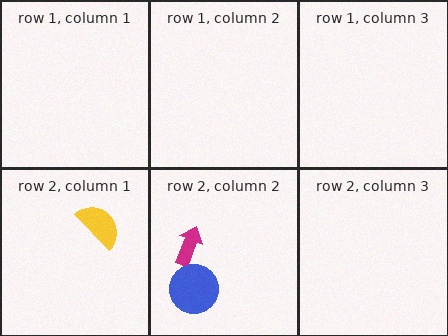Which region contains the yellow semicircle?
The row 2, column 1 region.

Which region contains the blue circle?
The row 2, column 2 region.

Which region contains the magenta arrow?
The row 2, column 2 region.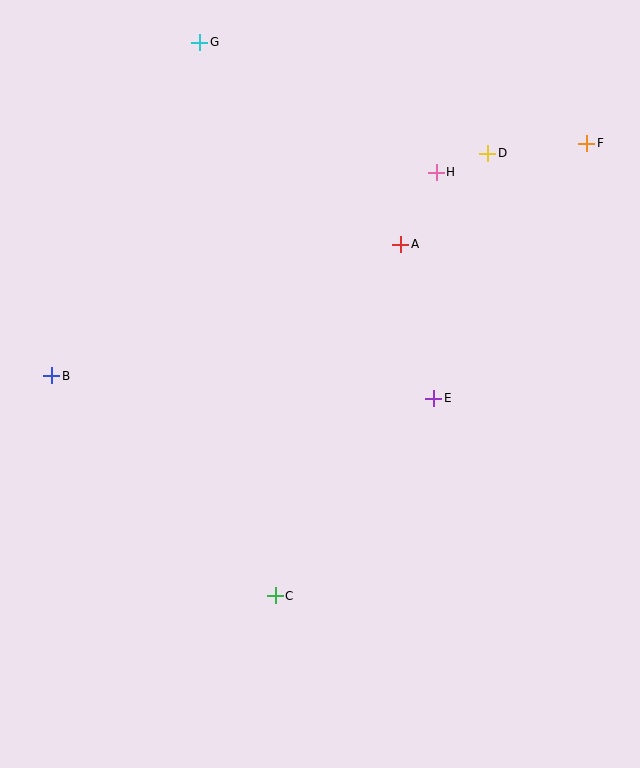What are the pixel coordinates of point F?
Point F is at (587, 143).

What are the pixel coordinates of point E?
Point E is at (434, 398).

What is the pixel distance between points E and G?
The distance between E and G is 426 pixels.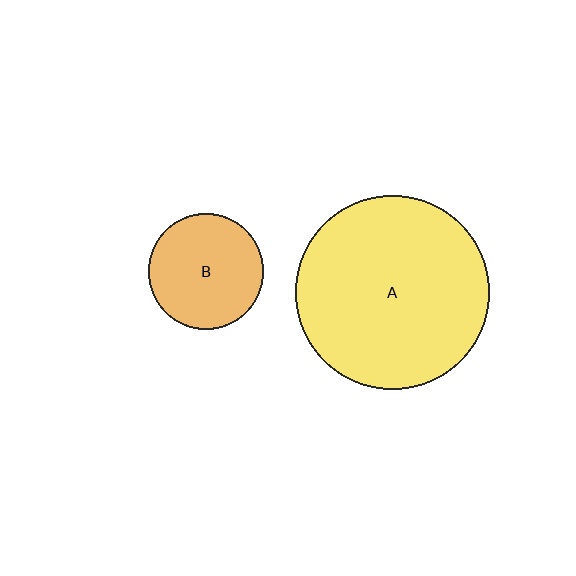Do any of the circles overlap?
No, none of the circles overlap.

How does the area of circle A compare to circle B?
Approximately 2.8 times.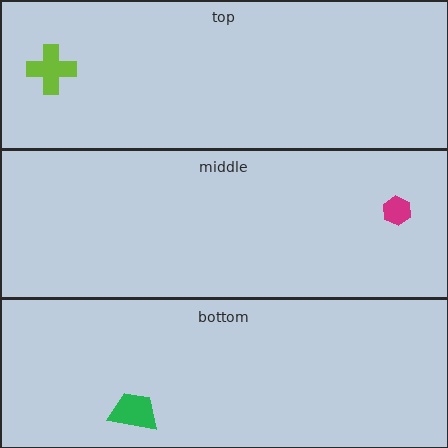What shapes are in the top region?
The lime cross.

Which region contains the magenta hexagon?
The middle region.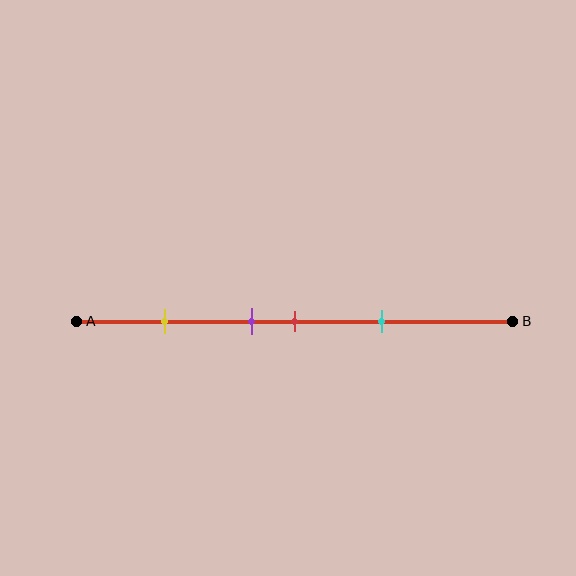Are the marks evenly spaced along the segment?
No, the marks are not evenly spaced.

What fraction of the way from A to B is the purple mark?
The purple mark is approximately 40% (0.4) of the way from A to B.